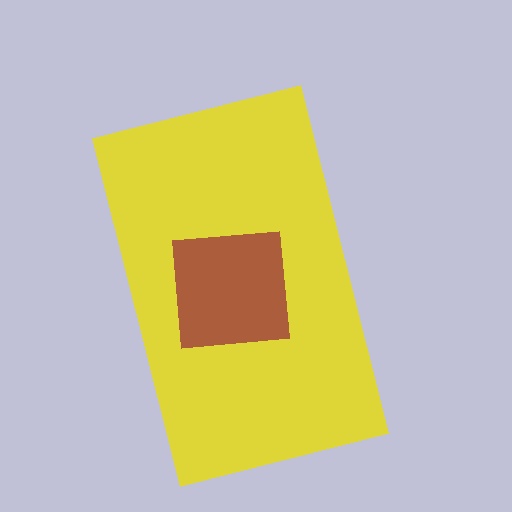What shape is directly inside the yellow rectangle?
The brown square.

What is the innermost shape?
The brown square.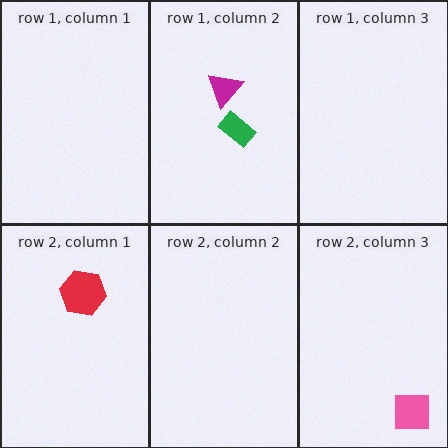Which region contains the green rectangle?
The row 1, column 2 region.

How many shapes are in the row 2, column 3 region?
1.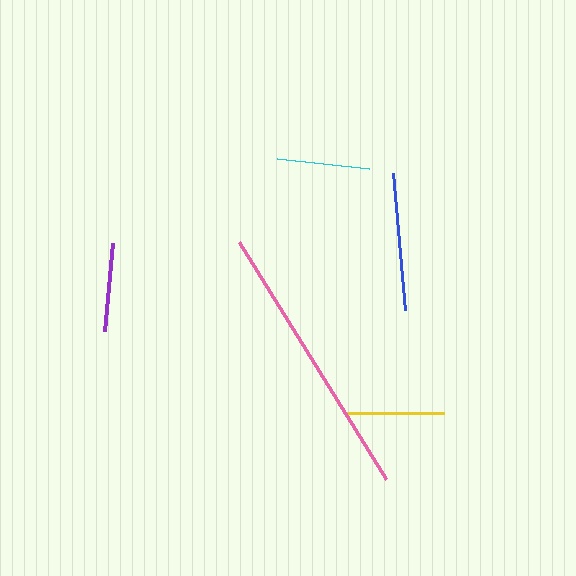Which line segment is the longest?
The pink line is the longest at approximately 279 pixels.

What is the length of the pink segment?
The pink segment is approximately 279 pixels long.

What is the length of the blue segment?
The blue segment is approximately 137 pixels long.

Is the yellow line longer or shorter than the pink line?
The pink line is longer than the yellow line.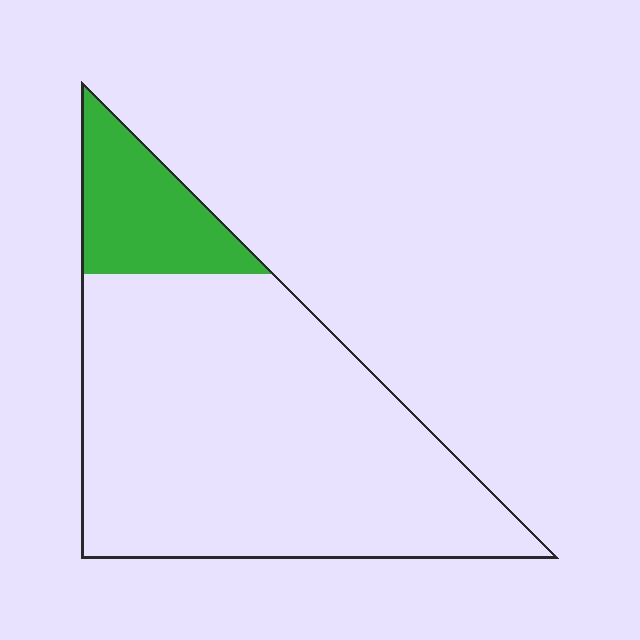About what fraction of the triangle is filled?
About one sixth (1/6).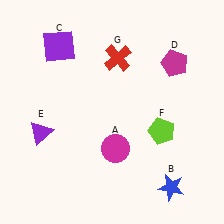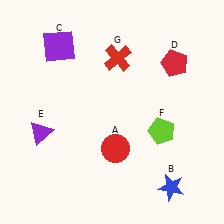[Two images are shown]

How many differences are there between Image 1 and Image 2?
There are 2 differences between the two images.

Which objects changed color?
A changed from magenta to red. D changed from magenta to red.